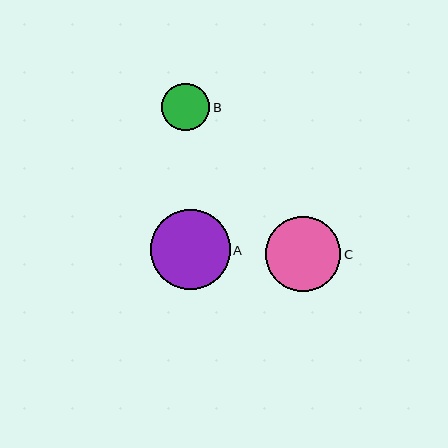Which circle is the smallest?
Circle B is the smallest with a size of approximately 48 pixels.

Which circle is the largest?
Circle A is the largest with a size of approximately 80 pixels.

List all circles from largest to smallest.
From largest to smallest: A, C, B.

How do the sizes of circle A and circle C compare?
Circle A and circle C are approximately the same size.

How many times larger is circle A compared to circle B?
Circle A is approximately 1.7 times the size of circle B.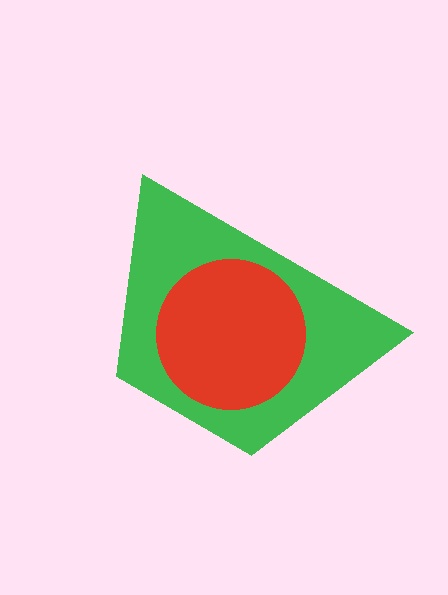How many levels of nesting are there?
2.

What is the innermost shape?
The red circle.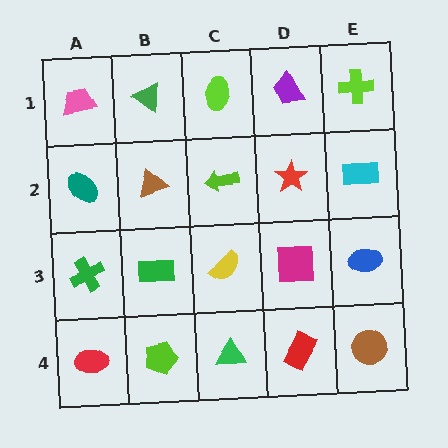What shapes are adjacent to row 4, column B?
A green rectangle (row 3, column B), a red ellipse (row 4, column A), a green triangle (row 4, column C).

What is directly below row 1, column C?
A lime arrow.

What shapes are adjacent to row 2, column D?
A purple trapezoid (row 1, column D), a magenta square (row 3, column D), a lime arrow (row 2, column C), a cyan rectangle (row 2, column E).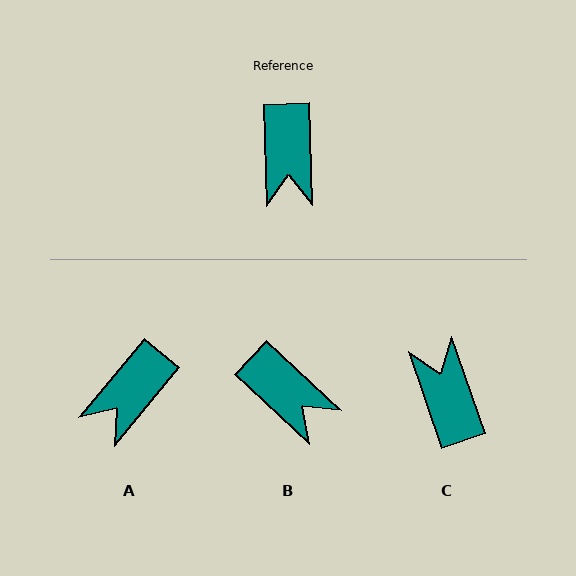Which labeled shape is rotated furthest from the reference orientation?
C, about 163 degrees away.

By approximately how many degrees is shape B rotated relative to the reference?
Approximately 45 degrees counter-clockwise.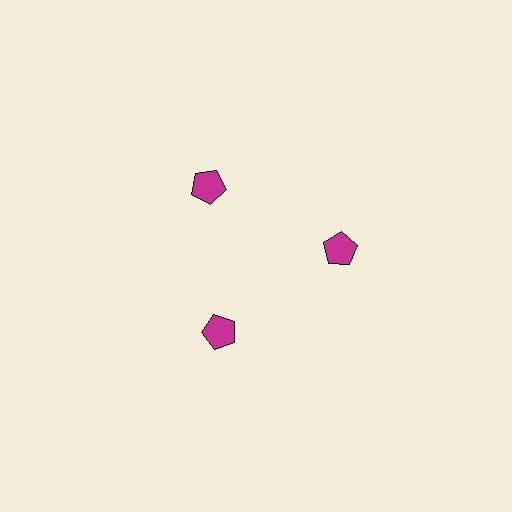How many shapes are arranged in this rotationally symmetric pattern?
There are 3 shapes, arranged in 3 groups of 1.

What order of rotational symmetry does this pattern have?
This pattern has 3-fold rotational symmetry.